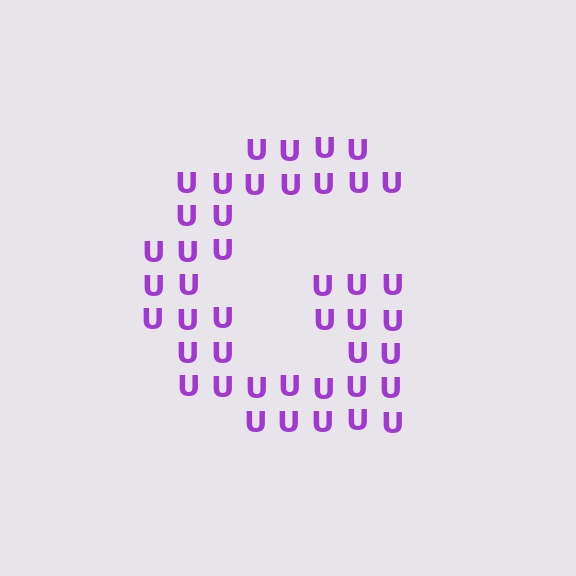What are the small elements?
The small elements are letter U's.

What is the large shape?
The large shape is the letter G.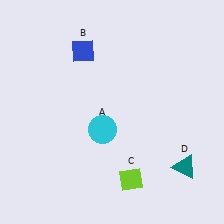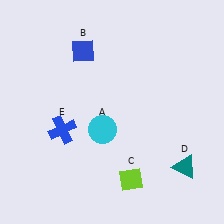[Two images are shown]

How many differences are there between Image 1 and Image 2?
There is 1 difference between the two images.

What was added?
A blue cross (E) was added in Image 2.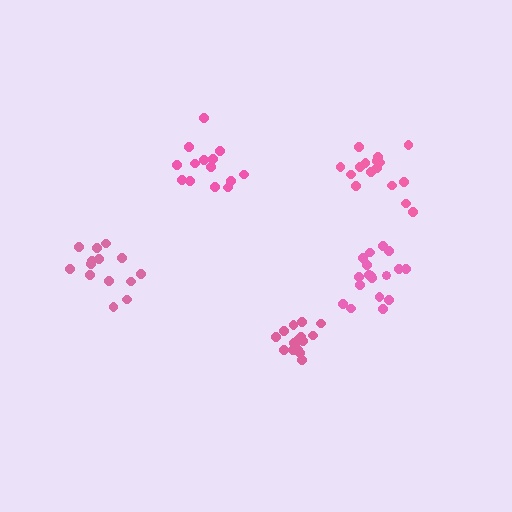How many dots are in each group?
Group 1: 16 dots, Group 2: 14 dots, Group 3: 14 dots, Group 4: 16 dots, Group 5: 18 dots (78 total).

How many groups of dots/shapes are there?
There are 5 groups.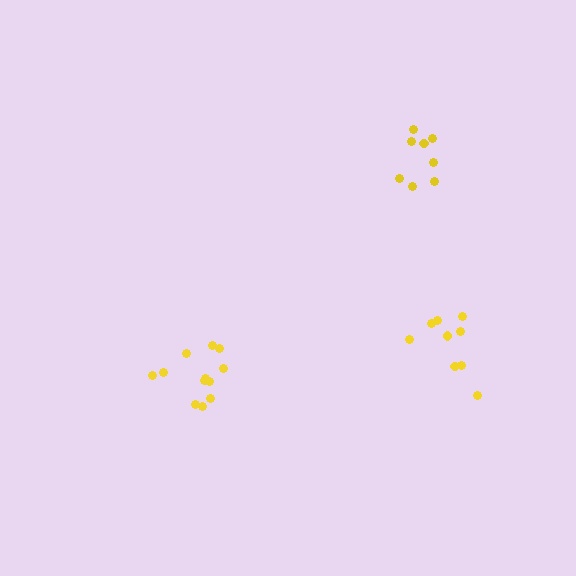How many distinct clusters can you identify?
There are 3 distinct clusters.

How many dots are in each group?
Group 1: 12 dots, Group 2: 8 dots, Group 3: 9 dots (29 total).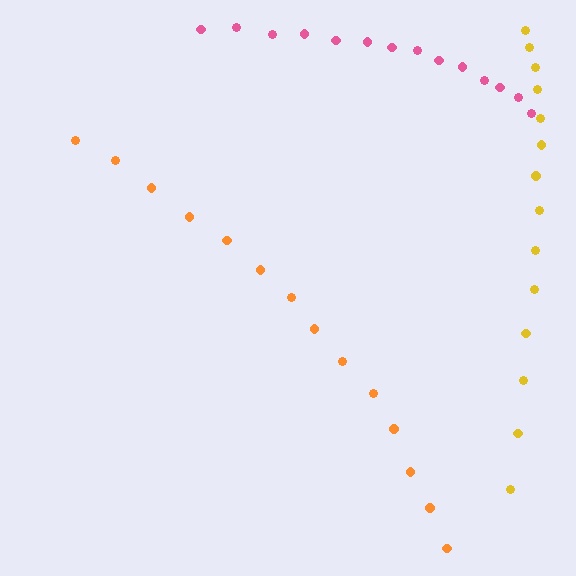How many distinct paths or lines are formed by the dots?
There are 3 distinct paths.